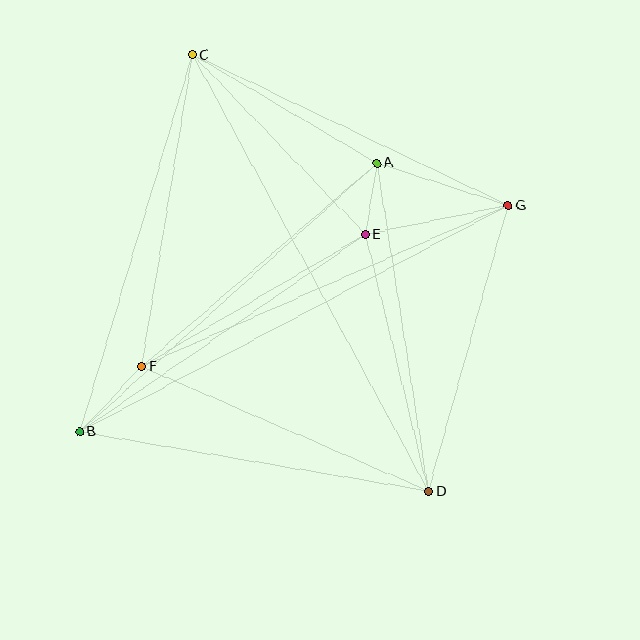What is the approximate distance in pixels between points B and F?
The distance between B and F is approximately 91 pixels.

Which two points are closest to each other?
Points A and E are closest to each other.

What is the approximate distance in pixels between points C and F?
The distance between C and F is approximately 316 pixels.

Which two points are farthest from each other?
Points C and D are farthest from each other.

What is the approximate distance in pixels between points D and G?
The distance between D and G is approximately 297 pixels.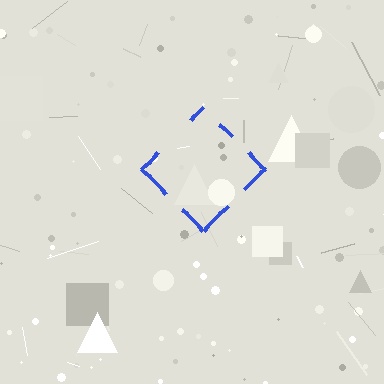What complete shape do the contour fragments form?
The contour fragments form a diamond.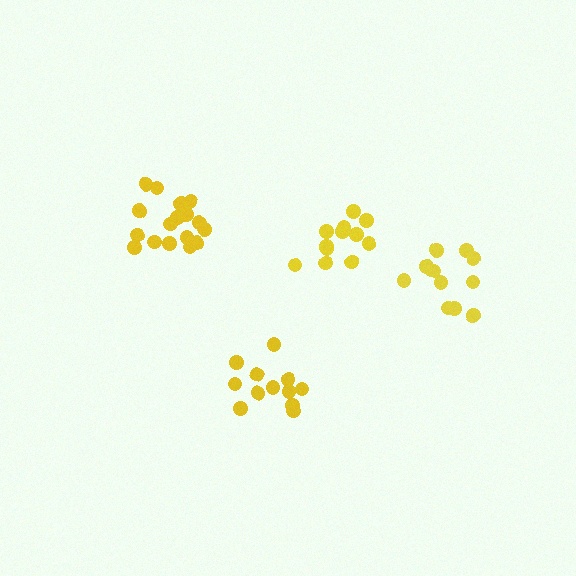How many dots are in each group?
Group 1: 12 dots, Group 2: 13 dots, Group 3: 17 dots, Group 4: 12 dots (54 total).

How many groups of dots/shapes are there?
There are 4 groups.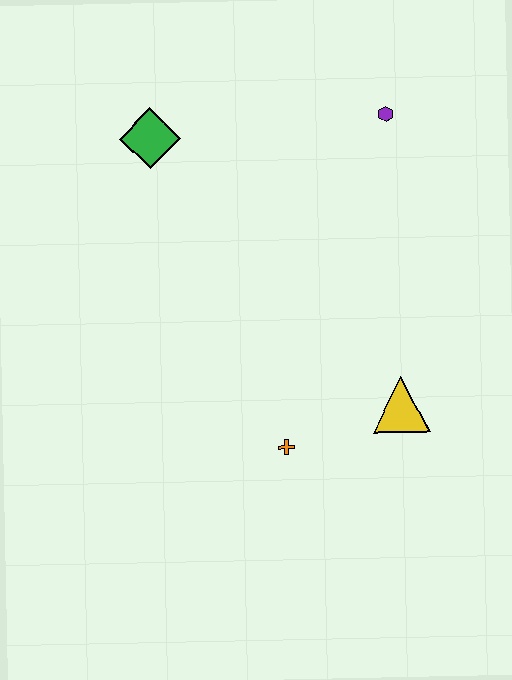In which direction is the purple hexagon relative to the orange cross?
The purple hexagon is above the orange cross.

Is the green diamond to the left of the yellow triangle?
Yes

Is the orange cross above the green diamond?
No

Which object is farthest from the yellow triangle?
The green diamond is farthest from the yellow triangle.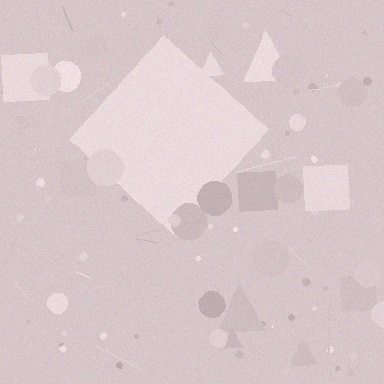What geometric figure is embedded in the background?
A diamond is embedded in the background.